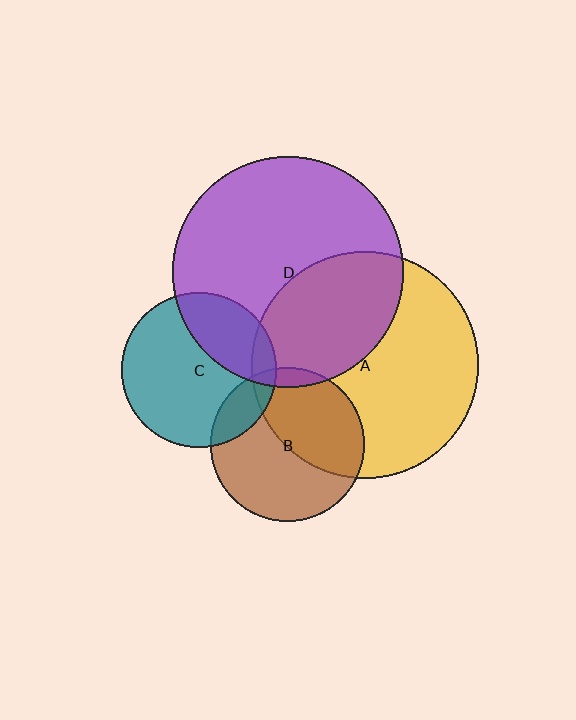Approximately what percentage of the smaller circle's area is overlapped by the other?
Approximately 45%.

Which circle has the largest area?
Circle D (purple).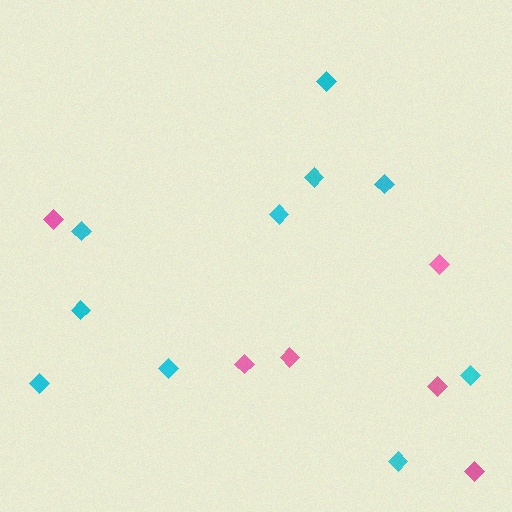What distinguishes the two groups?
There are 2 groups: one group of pink diamonds (6) and one group of cyan diamonds (10).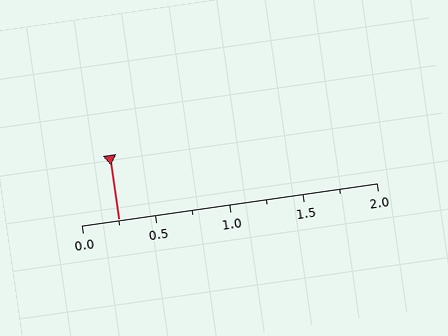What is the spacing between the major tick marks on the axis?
The major ticks are spaced 0.5 apart.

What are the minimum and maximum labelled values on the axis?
The axis runs from 0.0 to 2.0.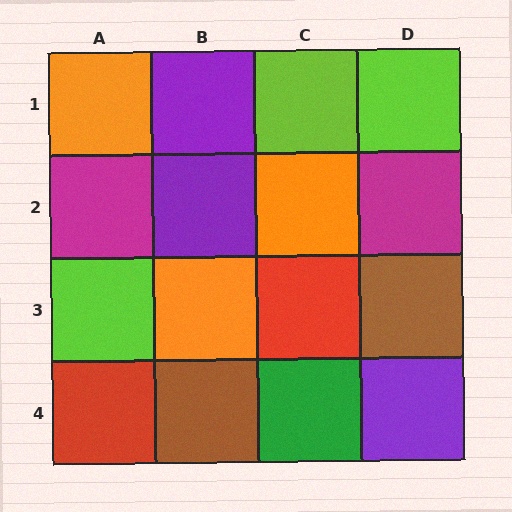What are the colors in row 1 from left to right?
Orange, purple, lime, lime.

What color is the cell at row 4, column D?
Purple.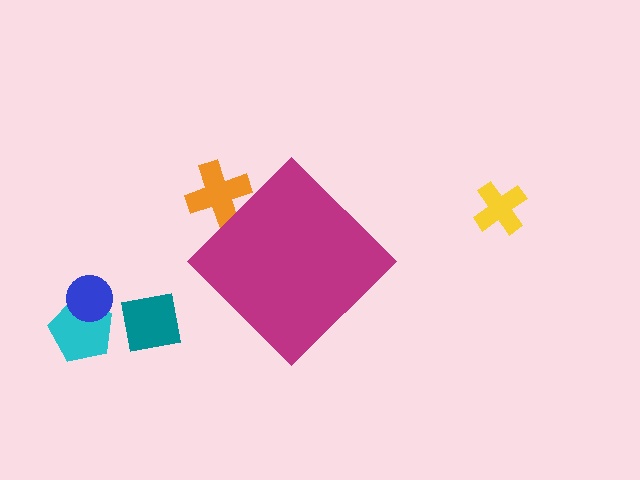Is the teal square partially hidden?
No, the teal square is fully visible.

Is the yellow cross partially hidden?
No, the yellow cross is fully visible.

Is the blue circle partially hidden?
No, the blue circle is fully visible.